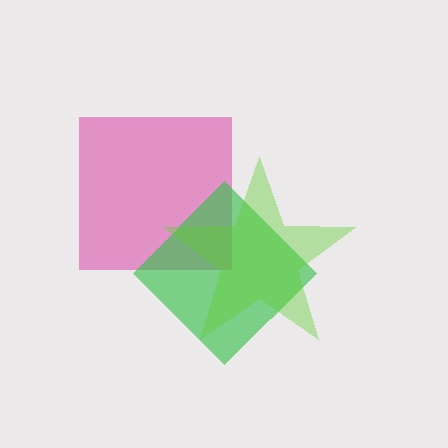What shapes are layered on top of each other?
The layered shapes are: a magenta square, a green diamond, a lime star.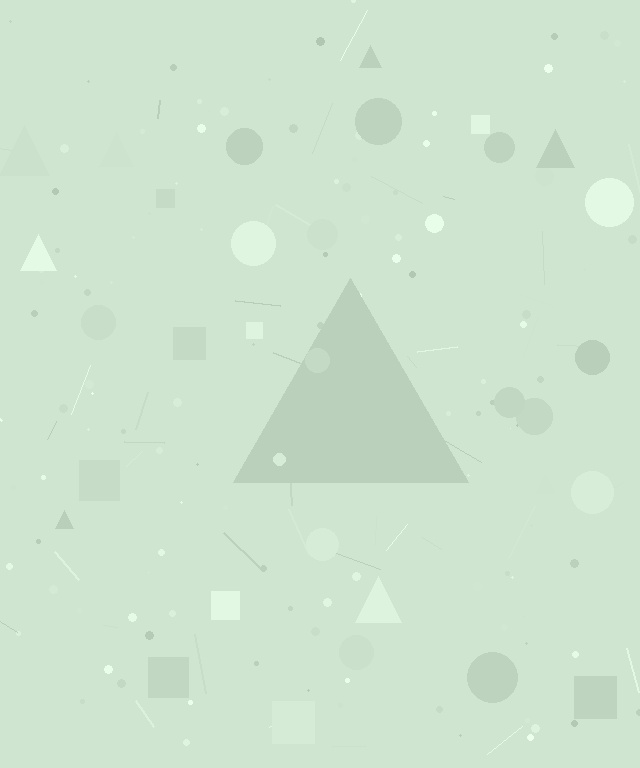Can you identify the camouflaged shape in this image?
The camouflaged shape is a triangle.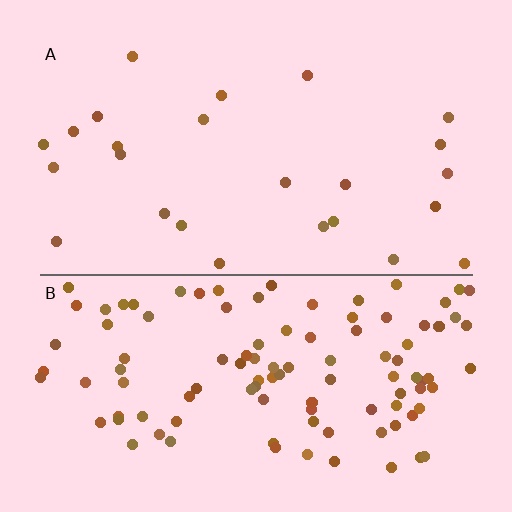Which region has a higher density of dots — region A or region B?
B (the bottom).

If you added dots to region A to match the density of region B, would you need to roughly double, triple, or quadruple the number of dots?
Approximately quadruple.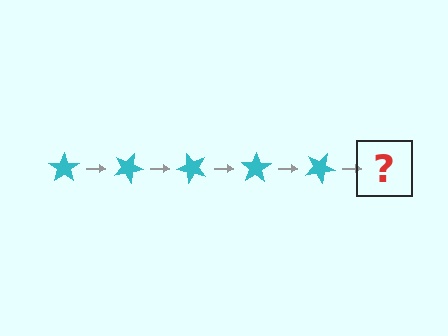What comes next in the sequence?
The next element should be a cyan star rotated 125 degrees.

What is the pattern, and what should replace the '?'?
The pattern is that the star rotates 25 degrees each step. The '?' should be a cyan star rotated 125 degrees.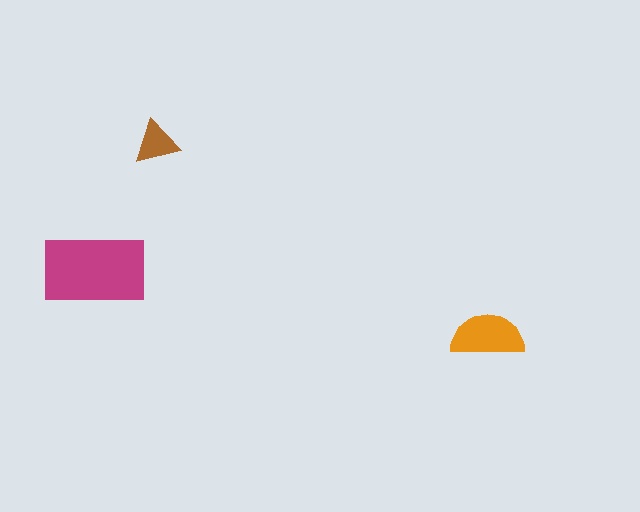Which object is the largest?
The magenta rectangle.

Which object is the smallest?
The brown triangle.